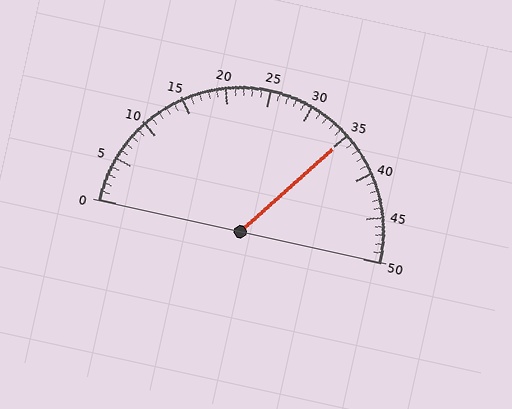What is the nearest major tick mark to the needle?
The nearest major tick mark is 35.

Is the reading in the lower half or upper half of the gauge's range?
The reading is in the upper half of the range (0 to 50).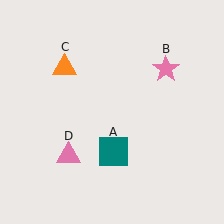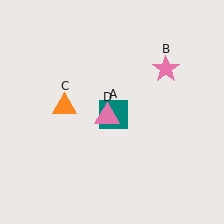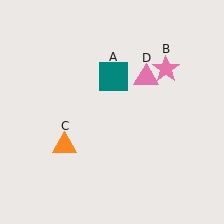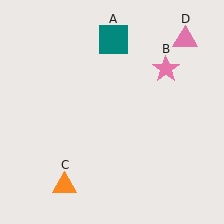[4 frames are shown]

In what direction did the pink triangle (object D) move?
The pink triangle (object D) moved up and to the right.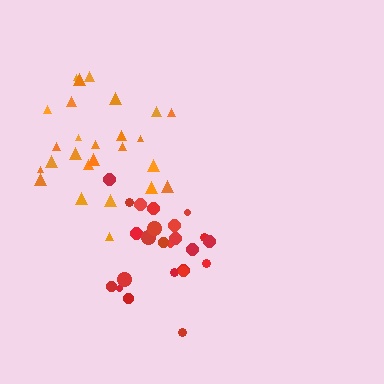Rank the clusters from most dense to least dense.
red, orange.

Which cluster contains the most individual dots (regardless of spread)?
Orange (26).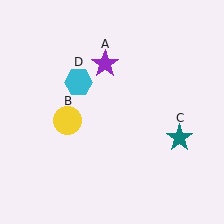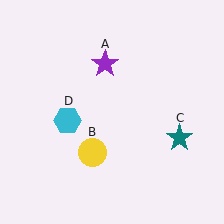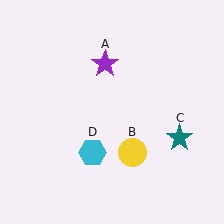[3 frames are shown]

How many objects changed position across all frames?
2 objects changed position: yellow circle (object B), cyan hexagon (object D).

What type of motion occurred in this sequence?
The yellow circle (object B), cyan hexagon (object D) rotated counterclockwise around the center of the scene.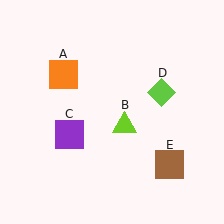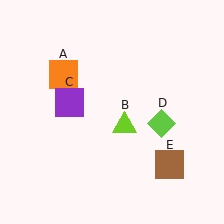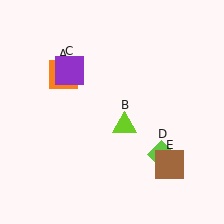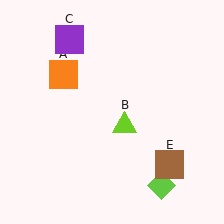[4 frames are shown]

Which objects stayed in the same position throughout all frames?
Orange square (object A) and lime triangle (object B) and brown square (object E) remained stationary.